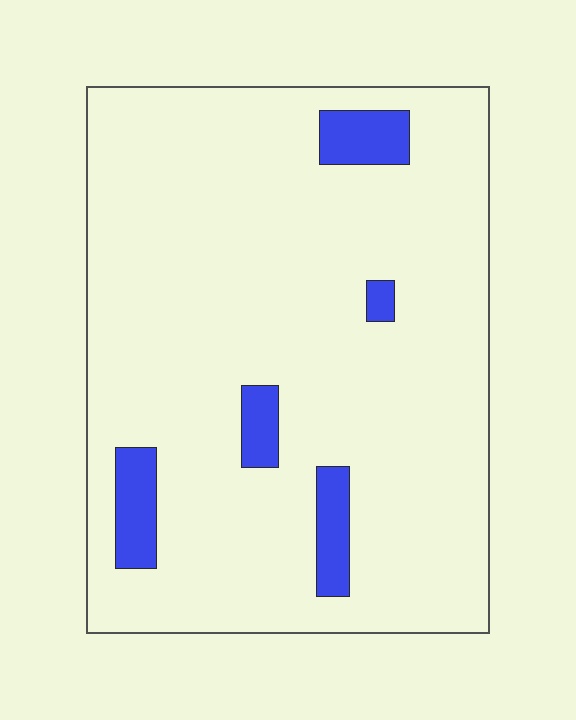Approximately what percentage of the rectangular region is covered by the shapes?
Approximately 10%.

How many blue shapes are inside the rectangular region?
5.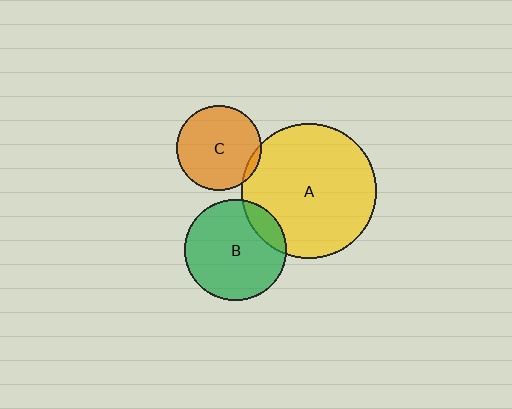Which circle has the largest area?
Circle A (yellow).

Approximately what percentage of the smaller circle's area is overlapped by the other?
Approximately 15%.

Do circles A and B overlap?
Yes.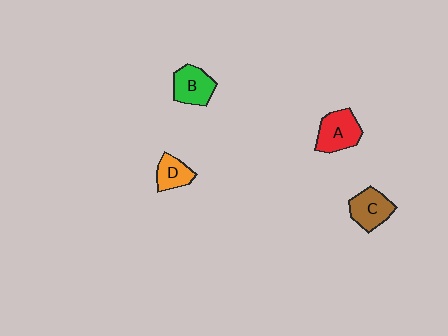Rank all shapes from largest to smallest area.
From largest to smallest: A (red), B (green), C (brown), D (orange).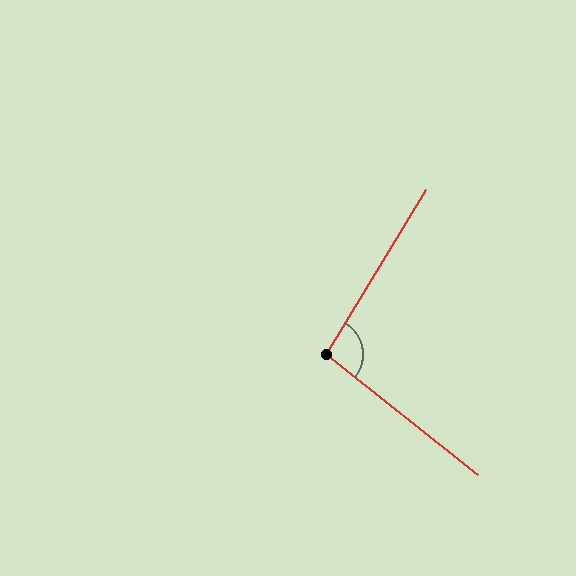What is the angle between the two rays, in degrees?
Approximately 97 degrees.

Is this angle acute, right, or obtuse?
It is obtuse.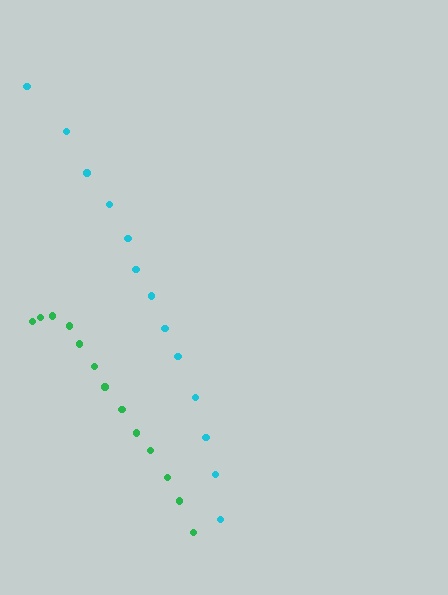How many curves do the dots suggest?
There are 2 distinct paths.